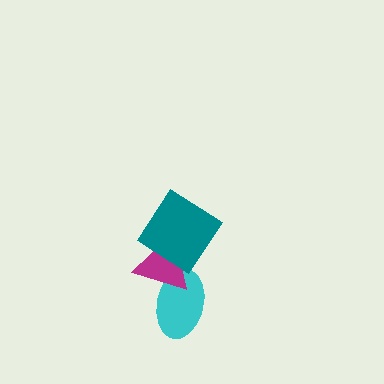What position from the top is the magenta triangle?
The magenta triangle is 2nd from the top.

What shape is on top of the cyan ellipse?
The magenta triangle is on top of the cyan ellipse.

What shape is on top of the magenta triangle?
The teal diamond is on top of the magenta triangle.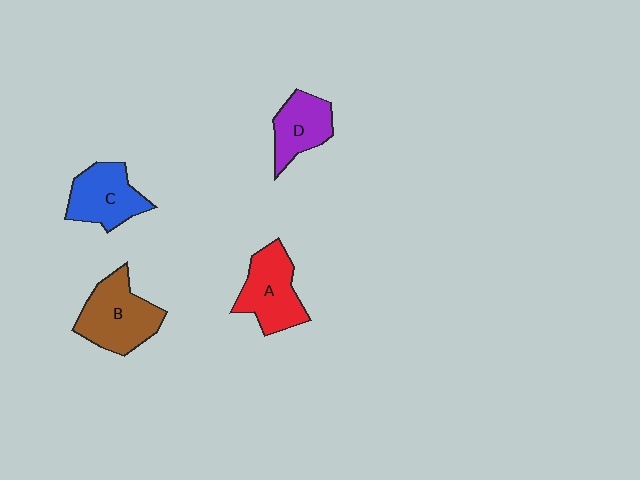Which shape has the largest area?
Shape B (brown).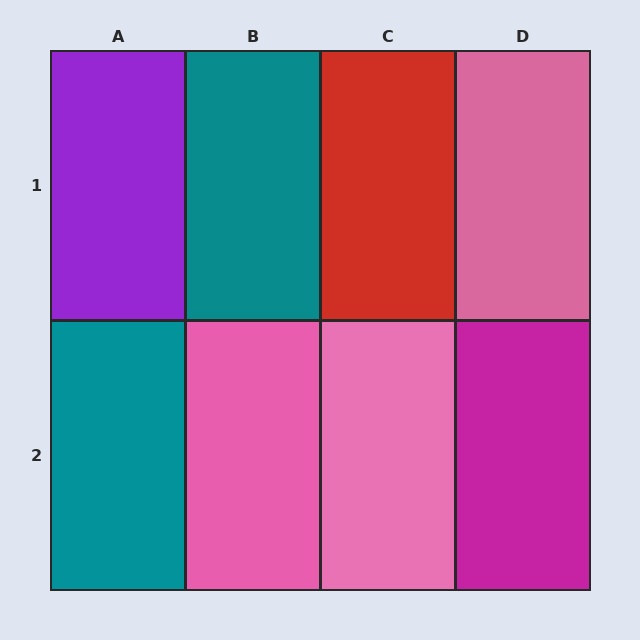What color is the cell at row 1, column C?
Red.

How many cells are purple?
1 cell is purple.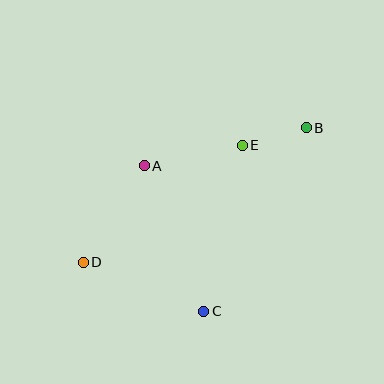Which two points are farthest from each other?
Points B and D are farthest from each other.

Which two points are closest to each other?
Points B and E are closest to each other.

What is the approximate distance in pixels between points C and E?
The distance between C and E is approximately 170 pixels.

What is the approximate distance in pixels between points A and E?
The distance between A and E is approximately 100 pixels.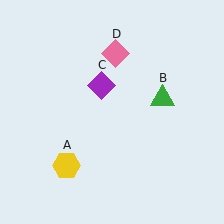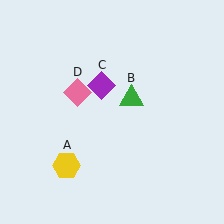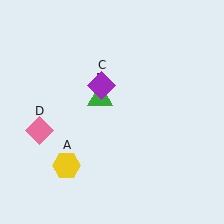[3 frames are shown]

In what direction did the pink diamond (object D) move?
The pink diamond (object D) moved down and to the left.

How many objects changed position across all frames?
2 objects changed position: green triangle (object B), pink diamond (object D).